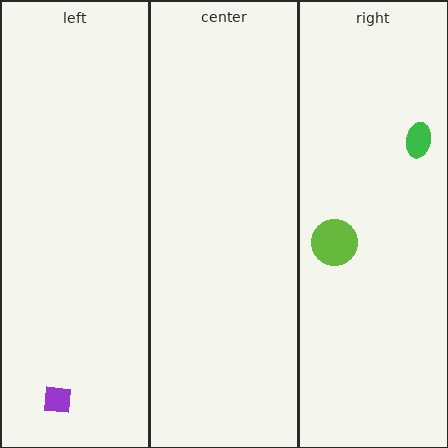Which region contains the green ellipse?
The right region.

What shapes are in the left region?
The purple square.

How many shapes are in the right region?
2.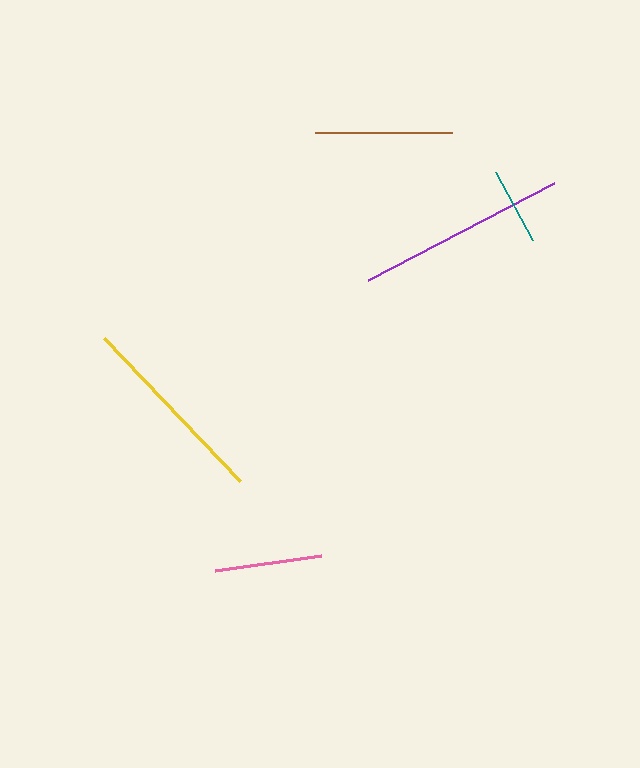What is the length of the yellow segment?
The yellow segment is approximately 197 pixels long.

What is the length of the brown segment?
The brown segment is approximately 137 pixels long.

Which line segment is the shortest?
The teal line is the shortest at approximately 77 pixels.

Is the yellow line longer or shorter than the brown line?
The yellow line is longer than the brown line.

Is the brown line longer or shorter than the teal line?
The brown line is longer than the teal line.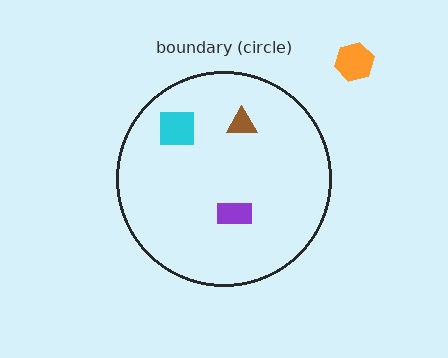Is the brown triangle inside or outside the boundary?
Inside.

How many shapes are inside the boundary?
3 inside, 1 outside.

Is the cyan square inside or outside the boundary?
Inside.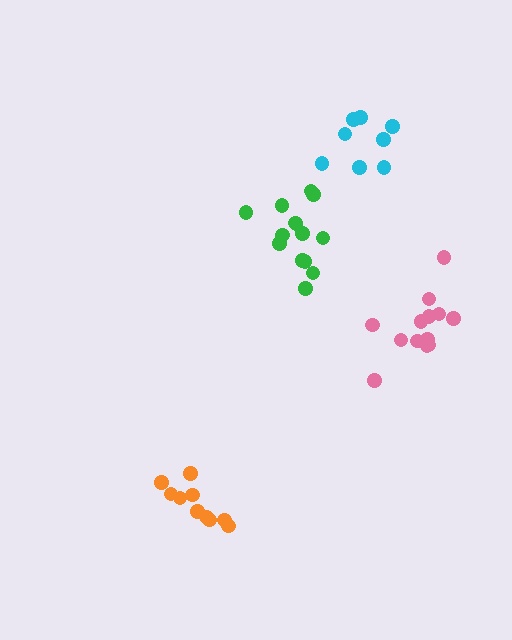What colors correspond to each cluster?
The clusters are colored: pink, green, orange, cyan.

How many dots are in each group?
Group 1: 13 dots, Group 2: 14 dots, Group 3: 10 dots, Group 4: 8 dots (45 total).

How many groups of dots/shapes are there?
There are 4 groups.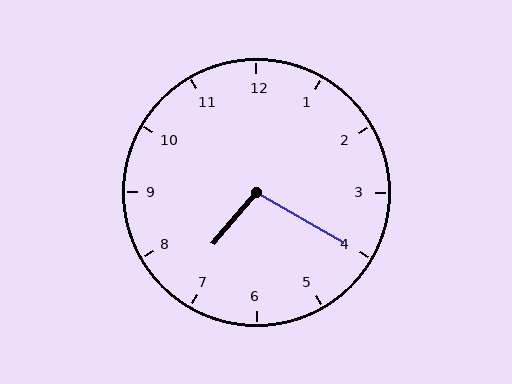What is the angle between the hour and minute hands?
Approximately 100 degrees.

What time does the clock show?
7:20.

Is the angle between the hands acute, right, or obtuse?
It is obtuse.